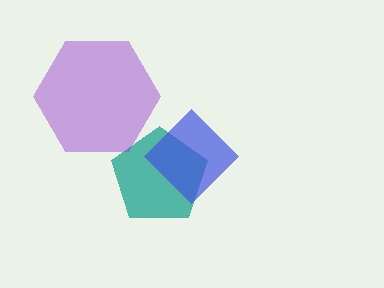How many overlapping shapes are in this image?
There are 3 overlapping shapes in the image.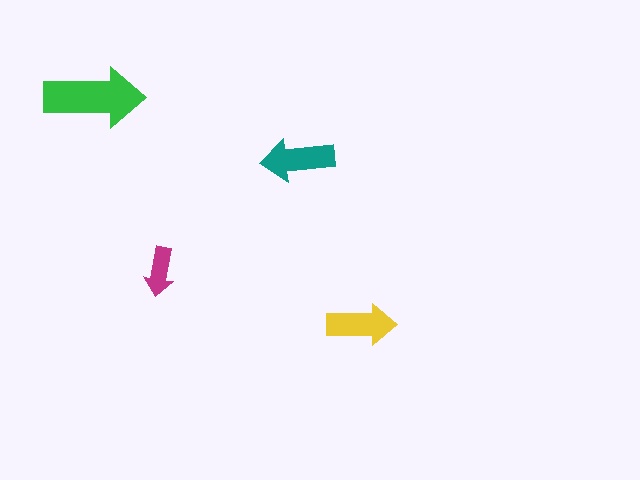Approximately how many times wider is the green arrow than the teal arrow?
About 1.5 times wider.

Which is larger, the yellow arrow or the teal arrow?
The teal one.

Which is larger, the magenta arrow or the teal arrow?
The teal one.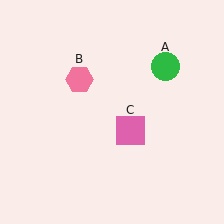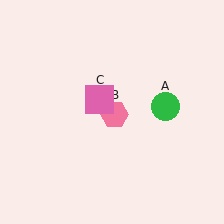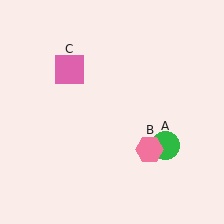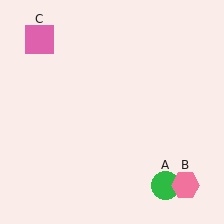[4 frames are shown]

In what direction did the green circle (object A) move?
The green circle (object A) moved down.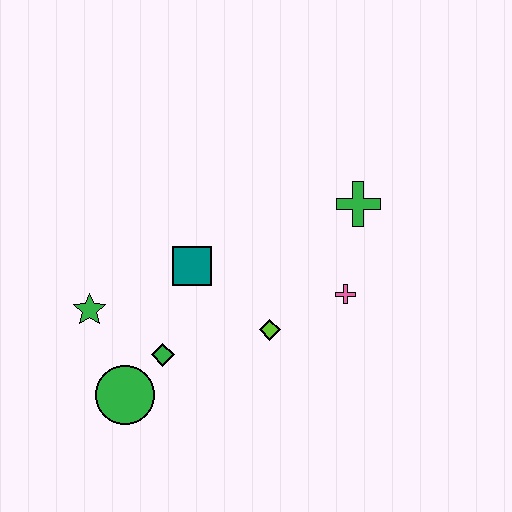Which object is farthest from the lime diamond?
The green star is farthest from the lime diamond.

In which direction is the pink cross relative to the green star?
The pink cross is to the right of the green star.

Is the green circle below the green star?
Yes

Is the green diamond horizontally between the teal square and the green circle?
Yes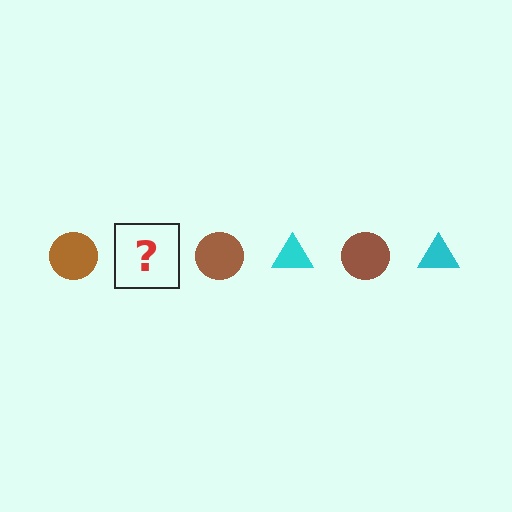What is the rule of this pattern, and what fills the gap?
The rule is that the pattern alternates between brown circle and cyan triangle. The gap should be filled with a cyan triangle.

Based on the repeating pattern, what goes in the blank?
The blank should be a cyan triangle.